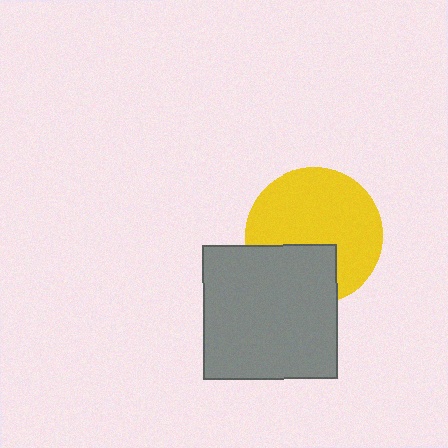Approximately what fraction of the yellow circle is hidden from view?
Roughly 30% of the yellow circle is hidden behind the gray square.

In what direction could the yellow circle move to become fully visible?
The yellow circle could move up. That would shift it out from behind the gray square entirely.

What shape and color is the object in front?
The object in front is a gray square.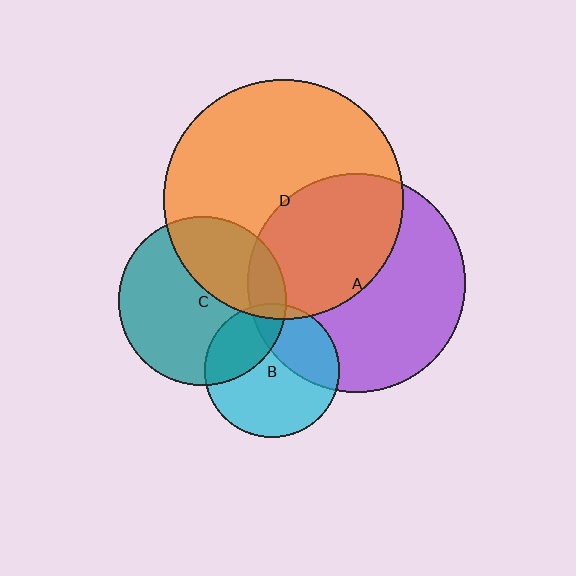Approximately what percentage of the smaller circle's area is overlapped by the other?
Approximately 45%.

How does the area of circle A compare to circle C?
Approximately 1.7 times.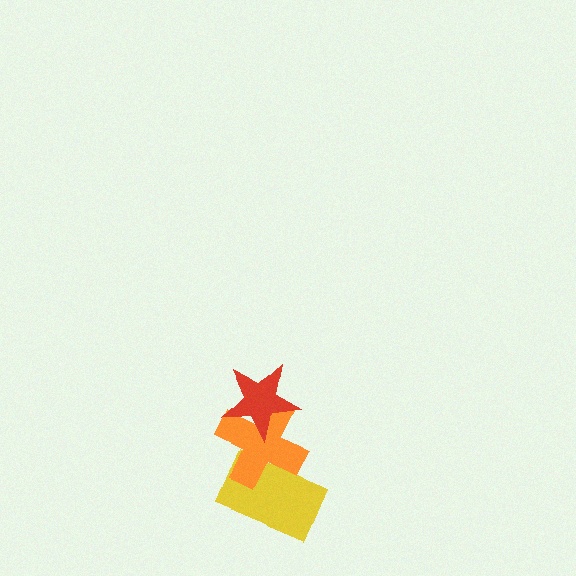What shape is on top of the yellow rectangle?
The orange cross is on top of the yellow rectangle.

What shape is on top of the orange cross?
The red star is on top of the orange cross.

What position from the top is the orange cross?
The orange cross is 2nd from the top.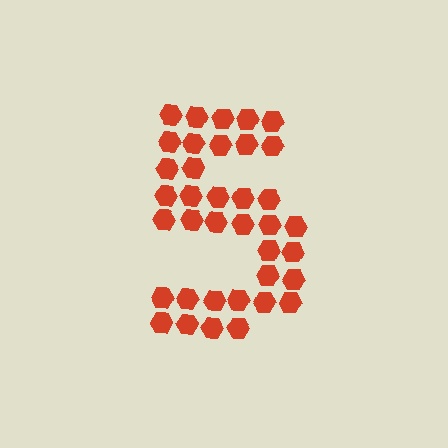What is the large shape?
The large shape is the digit 5.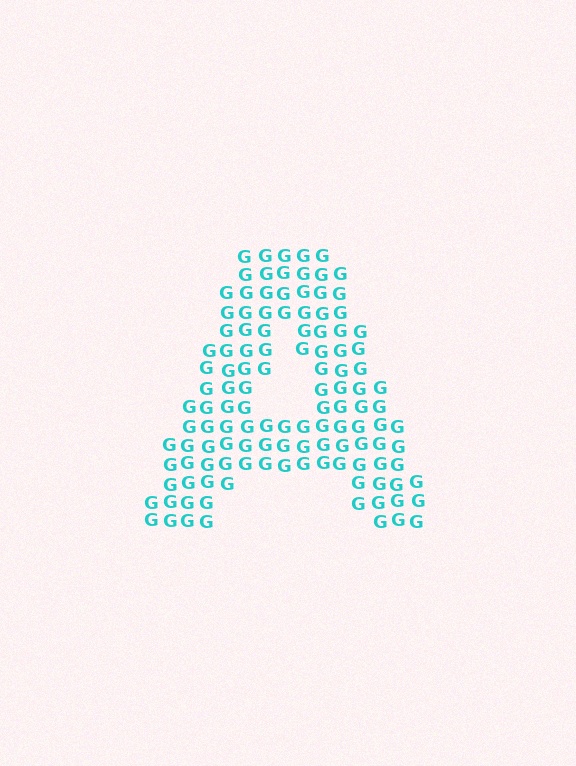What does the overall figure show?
The overall figure shows the letter A.